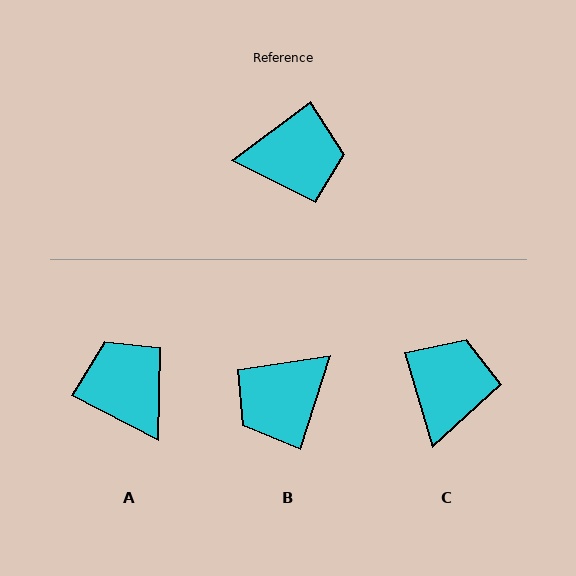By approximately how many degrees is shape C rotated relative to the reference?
Approximately 69 degrees counter-clockwise.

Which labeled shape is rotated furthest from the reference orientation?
B, about 145 degrees away.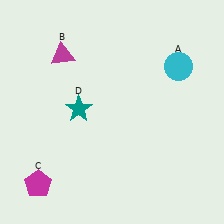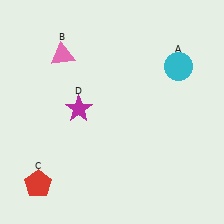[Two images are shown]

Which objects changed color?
B changed from magenta to pink. C changed from magenta to red. D changed from teal to magenta.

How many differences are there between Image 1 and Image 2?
There are 3 differences between the two images.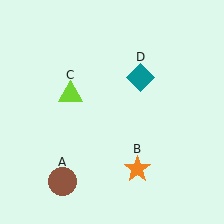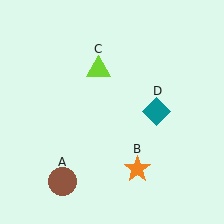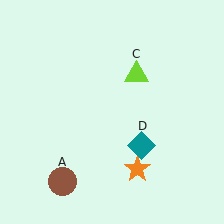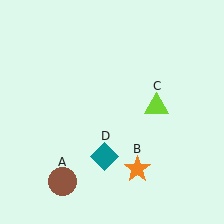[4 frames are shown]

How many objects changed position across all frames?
2 objects changed position: lime triangle (object C), teal diamond (object D).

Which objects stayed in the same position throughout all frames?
Brown circle (object A) and orange star (object B) remained stationary.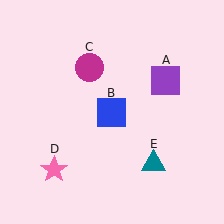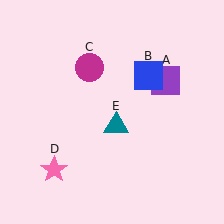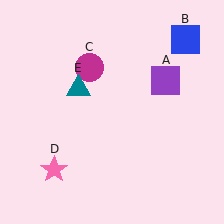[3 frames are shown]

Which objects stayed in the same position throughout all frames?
Purple square (object A) and magenta circle (object C) and pink star (object D) remained stationary.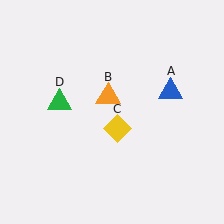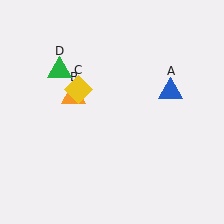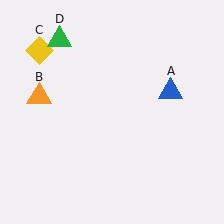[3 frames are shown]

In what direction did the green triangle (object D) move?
The green triangle (object D) moved up.